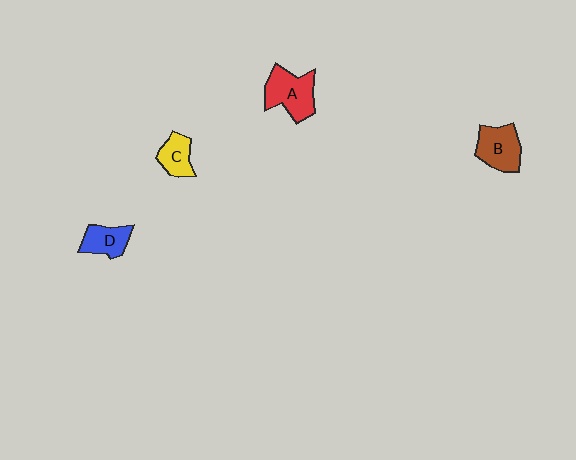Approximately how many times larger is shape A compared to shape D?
Approximately 1.6 times.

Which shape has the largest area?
Shape A (red).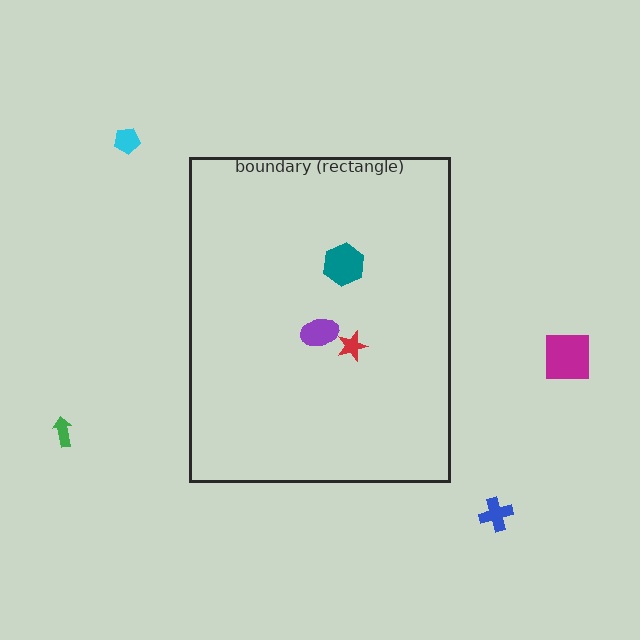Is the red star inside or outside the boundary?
Inside.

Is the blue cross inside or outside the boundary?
Outside.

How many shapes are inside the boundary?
3 inside, 4 outside.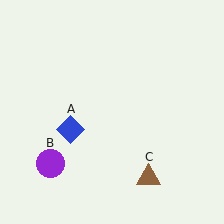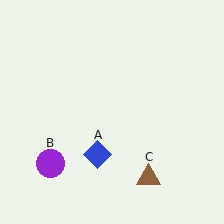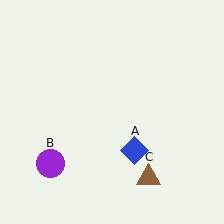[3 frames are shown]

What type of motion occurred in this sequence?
The blue diamond (object A) rotated counterclockwise around the center of the scene.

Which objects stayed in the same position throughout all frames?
Purple circle (object B) and brown triangle (object C) remained stationary.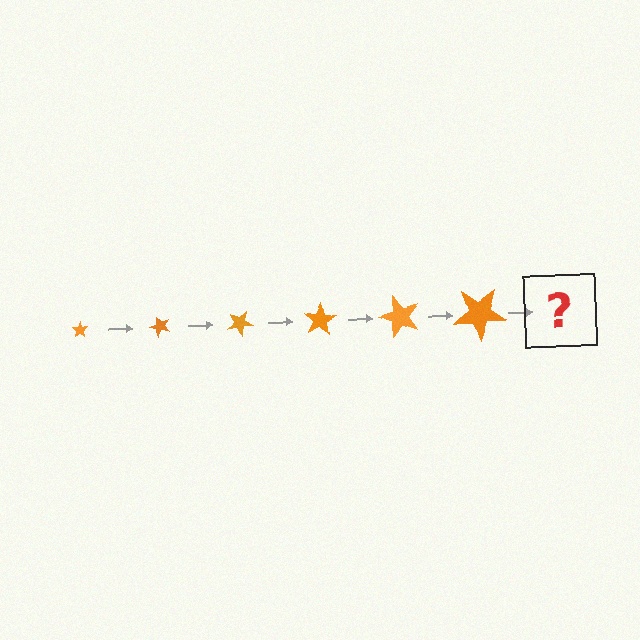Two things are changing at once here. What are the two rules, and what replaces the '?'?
The two rules are that the star grows larger each step and it rotates 50 degrees each step. The '?' should be a star, larger than the previous one and rotated 300 degrees from the start.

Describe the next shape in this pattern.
It should be a star, larger than the previous one and rotated 300 degrees from the start.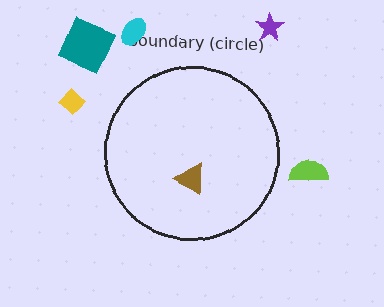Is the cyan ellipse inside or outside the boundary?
Outside.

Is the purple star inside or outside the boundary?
Outside.